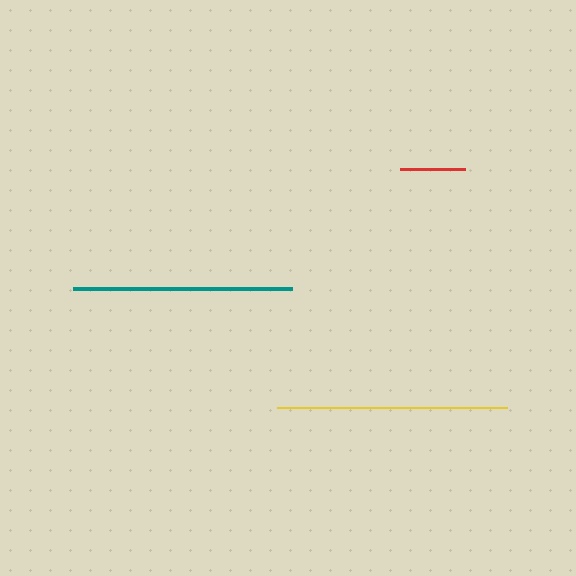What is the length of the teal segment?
The teal segment is approximately 219 pixels long.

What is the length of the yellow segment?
The yellow segment is approximately 229 pixels long.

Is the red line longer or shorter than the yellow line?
The yellow line is longer than the red line.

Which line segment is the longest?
The yellow line is the longest at approximately 229 pixels.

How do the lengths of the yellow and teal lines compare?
The yellow and teal lines are approximately the same length.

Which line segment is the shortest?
The red line is the shortest at approximately 65 pixels.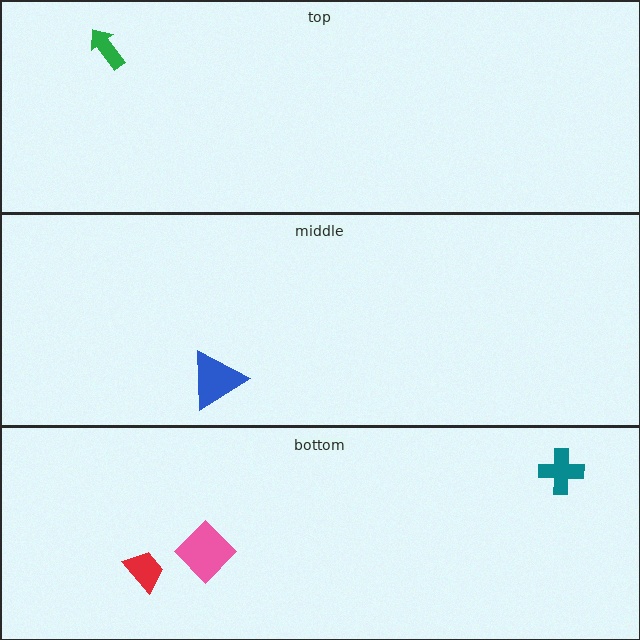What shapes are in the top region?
The green arrow.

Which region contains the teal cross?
The bottom region.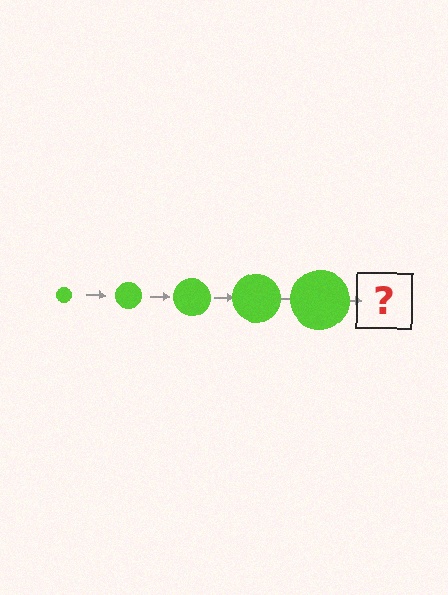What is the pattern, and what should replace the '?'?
The pattern is that the circle gets progressively larger each step. The '?' should be a lime circle, larger than the previous one.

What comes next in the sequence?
The next element should be a lime circle, larger than the previous one.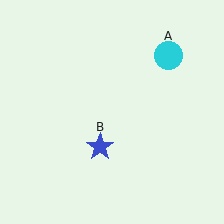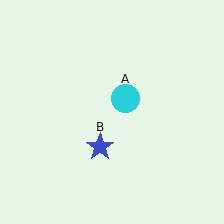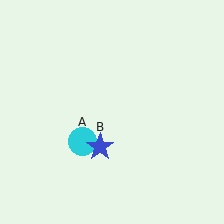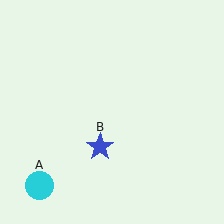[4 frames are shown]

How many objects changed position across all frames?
1 object changed position: cyan circle (object A).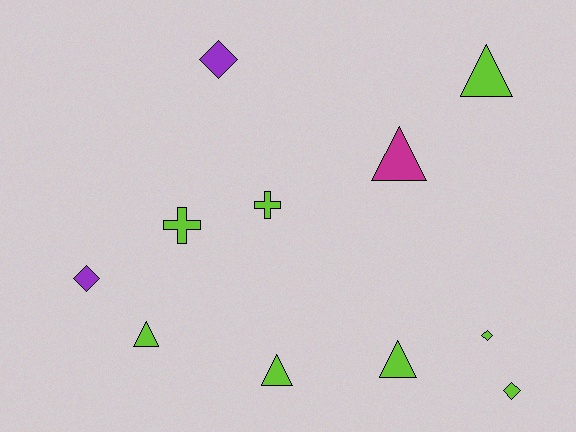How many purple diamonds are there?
There are 2 purple diamonds.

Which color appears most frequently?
Lime, with 8 objects.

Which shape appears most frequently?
Triangle, with 5 objects.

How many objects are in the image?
There are 11 objects.